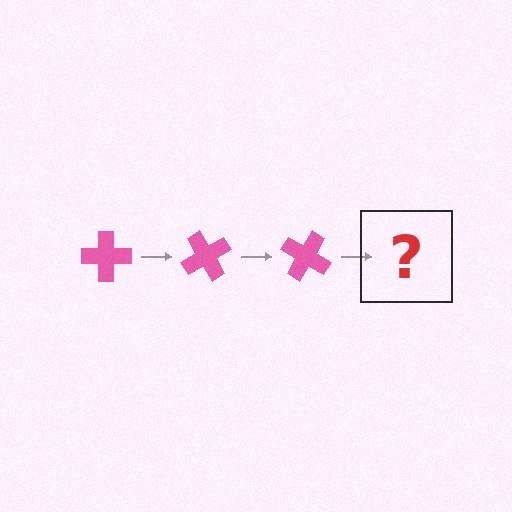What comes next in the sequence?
The next element should be a pink cross rotated 180 degrees.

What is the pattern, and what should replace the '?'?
The pattern is that the cross rotates 60 degrees each step. The '?' should be a pink cross rotated 180 degrees.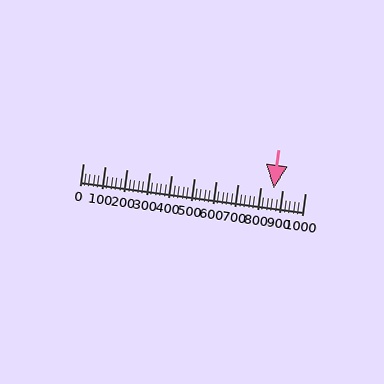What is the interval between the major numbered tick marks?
The major tick marks are spaced 100 units apart.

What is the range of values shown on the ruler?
The ruler shows values from 0 to 1000.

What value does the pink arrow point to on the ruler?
The pink arrow points to approximately 862.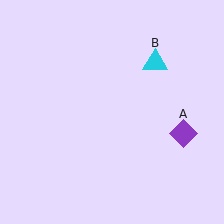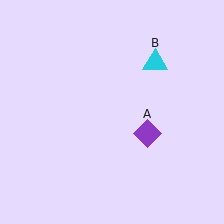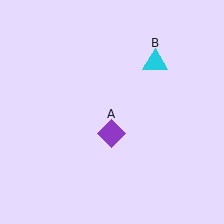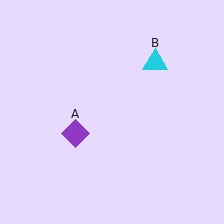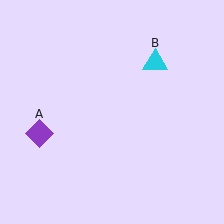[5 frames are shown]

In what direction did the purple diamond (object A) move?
The purple diamond (object A) moved left.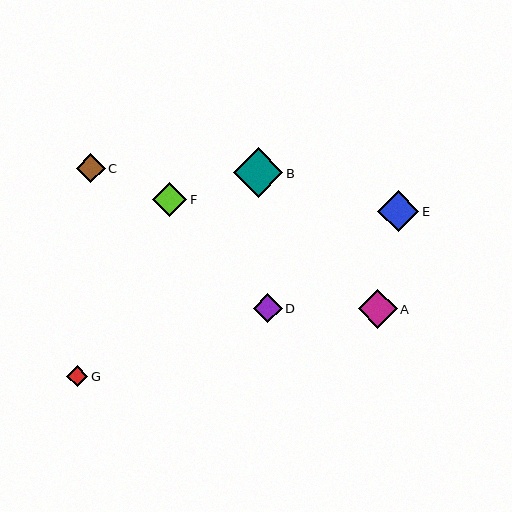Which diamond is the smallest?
Diamond G is the smallest with a size of approximately 21 pixels.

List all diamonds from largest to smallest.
From largest to smallest: B, E, A, F, C, D, G.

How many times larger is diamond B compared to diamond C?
Diamond B is approximately 1.7 times the size of diamond C.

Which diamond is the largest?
Diamond B is the largest with a size of approximately 50 pixels.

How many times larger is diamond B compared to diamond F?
Diamond B is approximately 1.4 times the size of diamond F.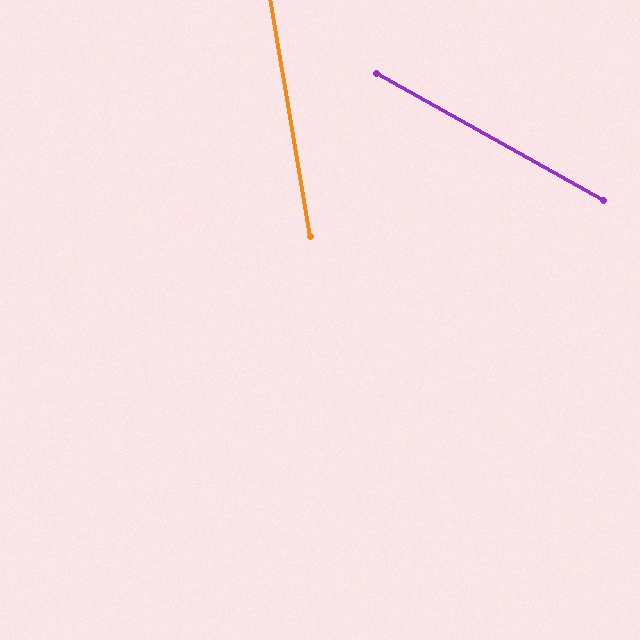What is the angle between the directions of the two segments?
Approximately 51 degrees.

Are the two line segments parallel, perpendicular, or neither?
Neither parallel nor perpendicular — they differ by about 51°.